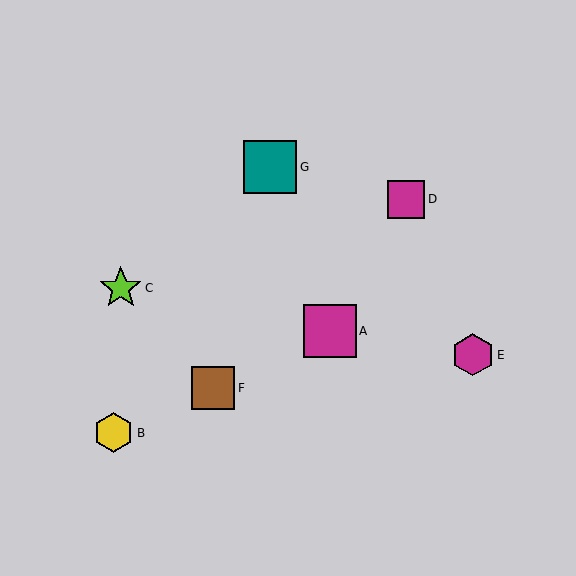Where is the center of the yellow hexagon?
The center of the yellow hexagon is at (114, 433).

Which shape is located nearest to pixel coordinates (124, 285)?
The lime star (labeled C) at (121, 288) is nearest to that location.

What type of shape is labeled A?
Shape A is a magenta square.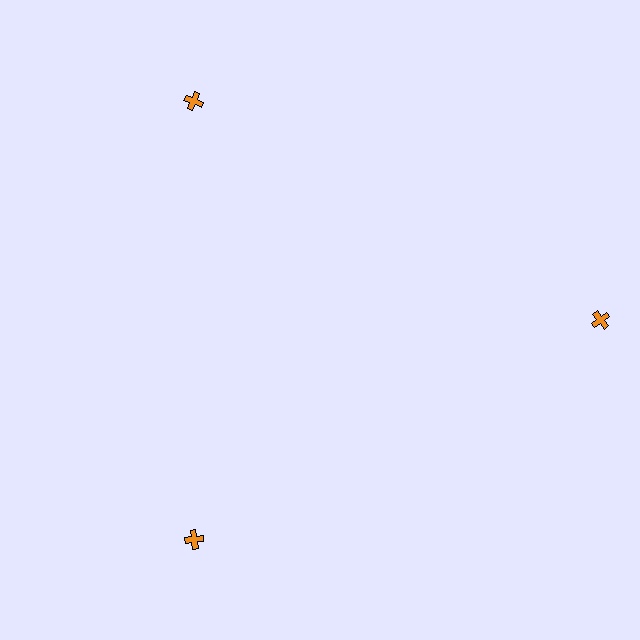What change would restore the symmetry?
The symmetry would be restored by moving it inward, back onto the ring so that all 3 crosses sit at equal angles and equal distance from the center.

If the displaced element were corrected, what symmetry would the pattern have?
It would have 3-fold rotational symmetry — the pattern would map onto itself every 120 degrees.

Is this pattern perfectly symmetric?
No. The 3 orange crosses are arranged in a ring, but one element near the 3 o'clock position is pushed outward from the center, breaking the 3-fold rotational symmetry.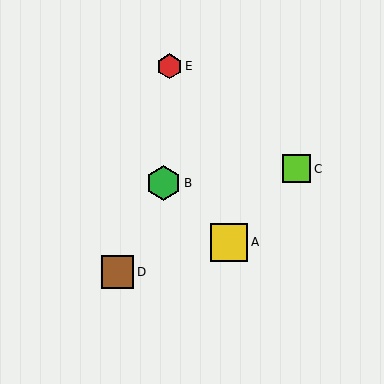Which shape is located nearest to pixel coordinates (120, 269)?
The brown square (labeled D) at (117, 272) is nearest to that location.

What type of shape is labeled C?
Shape C is a lime square.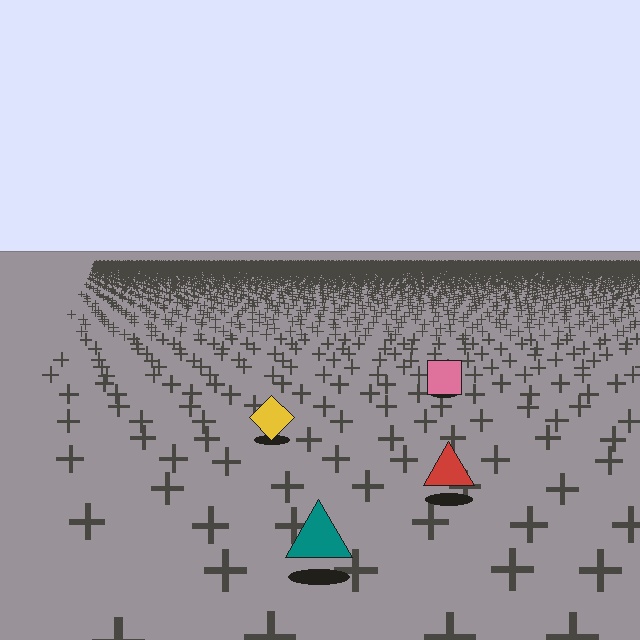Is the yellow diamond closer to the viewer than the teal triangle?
No. The teal triangle is closer — you can tell from the texture gradient: the ground texture is coarser near it.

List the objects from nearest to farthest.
From nearest to farthest: the teal triangle, the red triangle, the yellow diamond, the pink square.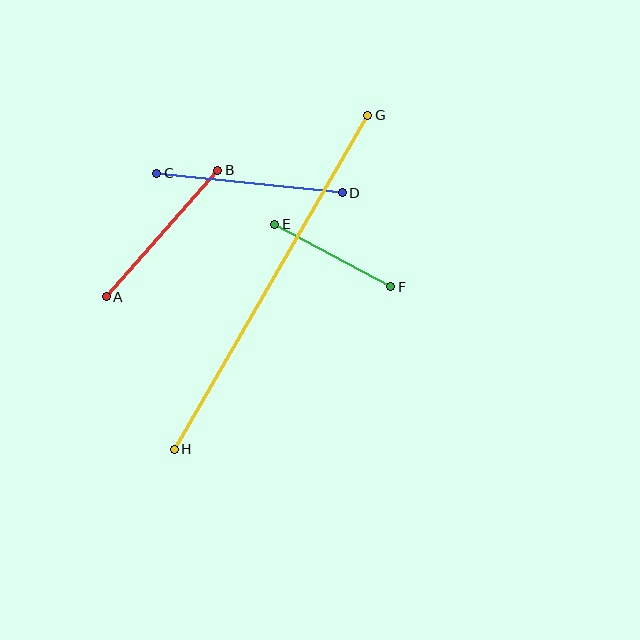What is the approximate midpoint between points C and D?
The midpoint is at approximately (249, 183) pixels.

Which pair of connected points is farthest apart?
Points G and H are farthest apart.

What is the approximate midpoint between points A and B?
The midpoint is at approximately (162, 234) pixels.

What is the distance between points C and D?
The distance is approximately 187 pixels.